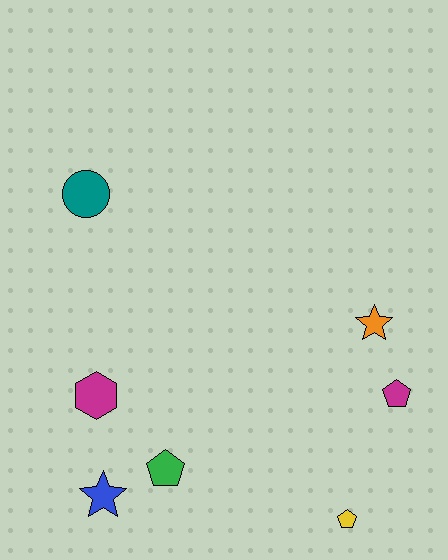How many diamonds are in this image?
There are no diamonds.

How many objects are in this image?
There are 7 objects.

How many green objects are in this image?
There is 1 green object.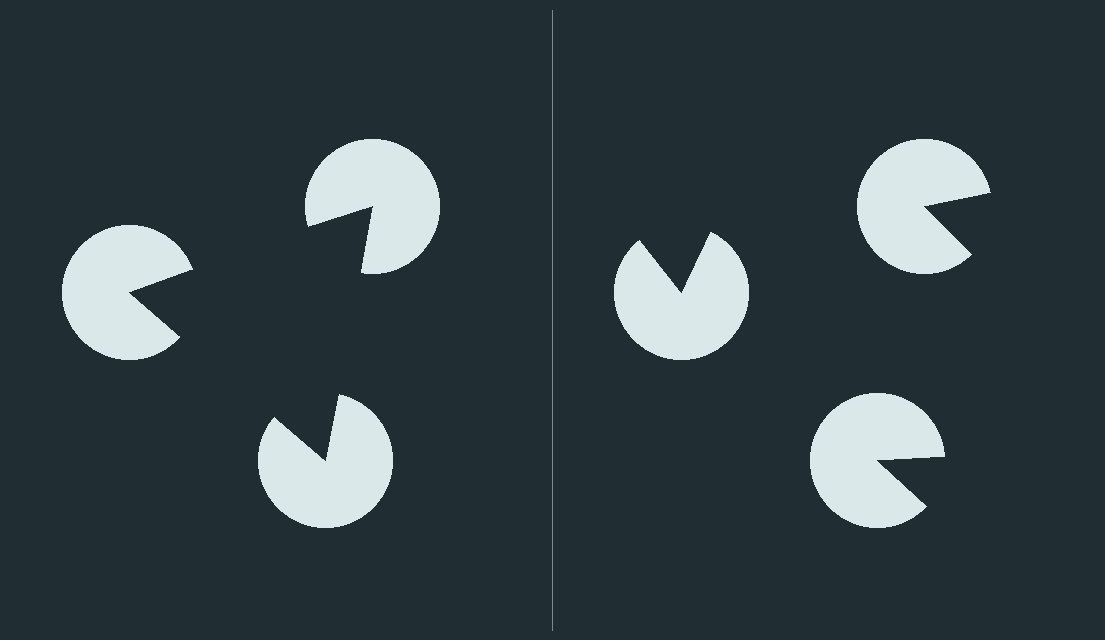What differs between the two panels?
The pac-man discs are positioned identically on both sides; only the wedge orientations differ. On the left they align to a triangle; on the right they are misaligned.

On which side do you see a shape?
An illusory triangle appears on the left side. On the right side the wedge cuts are rotated, so no coherent shape forms.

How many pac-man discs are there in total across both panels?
6 — 3 on each side.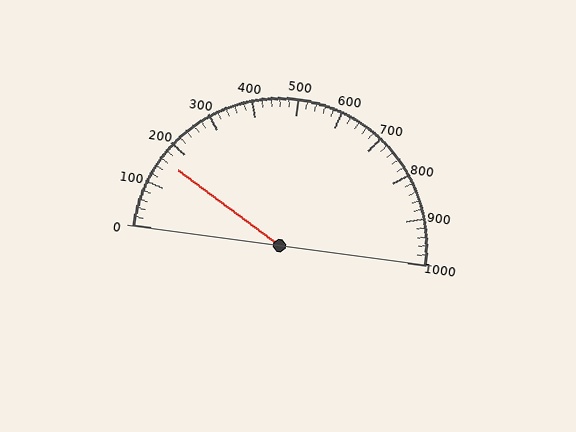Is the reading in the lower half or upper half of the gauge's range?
The reading is in the lower half of the range (0 to 1000).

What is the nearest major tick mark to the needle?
The nearest major tick mark is 200.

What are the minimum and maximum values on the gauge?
The gauge ranges from 0 to 1000.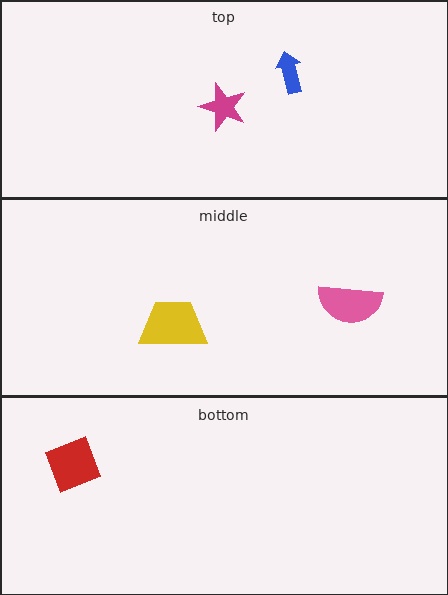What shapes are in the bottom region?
The red diamond.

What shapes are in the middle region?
The yellow trapezoid, the pink semicircle.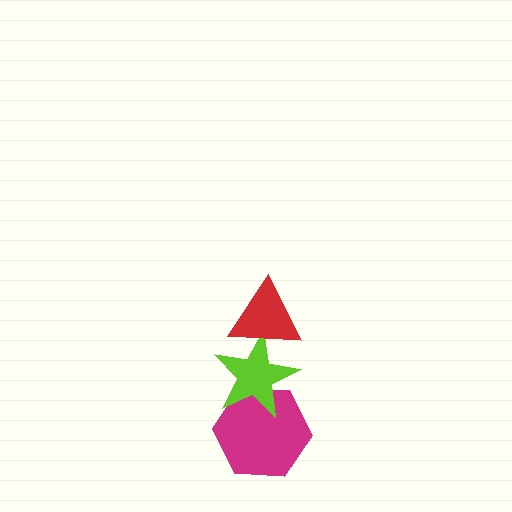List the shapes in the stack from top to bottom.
From top to bottom: the red triangle, the lime star, the magenta hexagon.